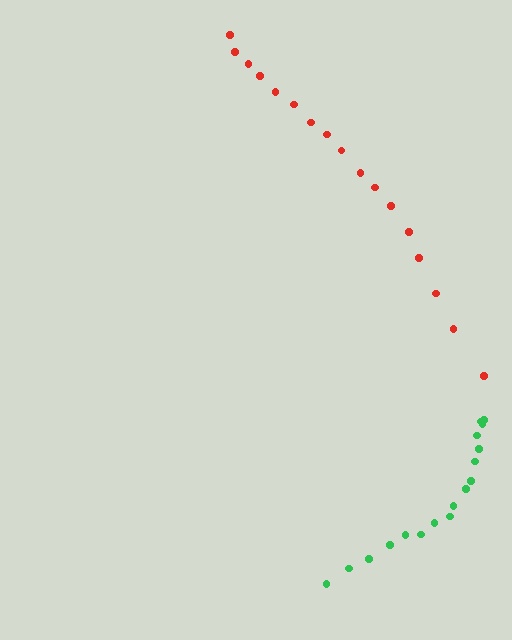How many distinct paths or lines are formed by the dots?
There are 2 distinct paths.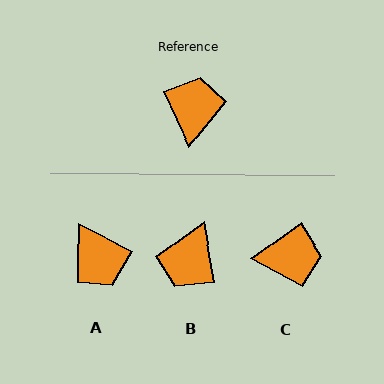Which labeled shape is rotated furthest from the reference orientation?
B, about 165 degrees away.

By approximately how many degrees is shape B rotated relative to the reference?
Approximately 165 degrees counter-clockwise.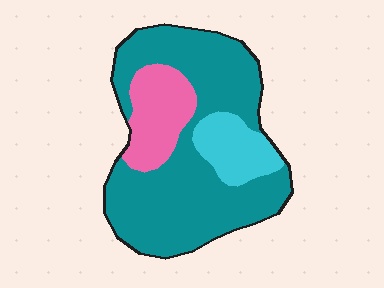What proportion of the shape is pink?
Pink takes up less than a quarter of the shape.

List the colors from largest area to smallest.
From largest to smallest: teal, pink, cyan.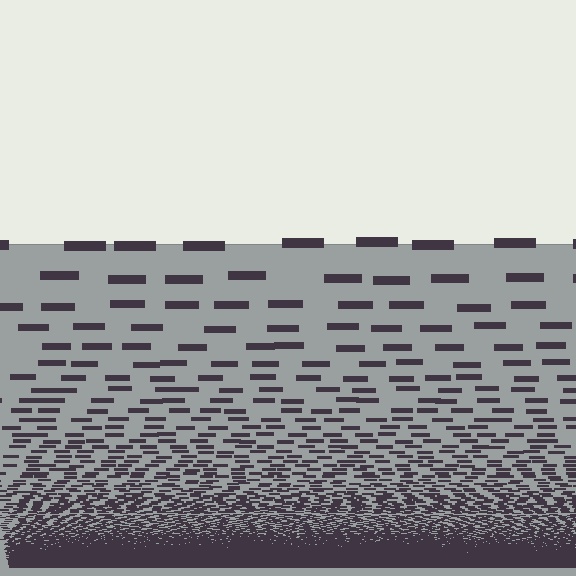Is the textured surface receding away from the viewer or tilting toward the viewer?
The surface appears to tilt toward the viewer. Texture elements get larger and sparser toward the top.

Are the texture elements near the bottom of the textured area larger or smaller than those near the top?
Smaller. The gradient is inverted — elements near the bottom are smaller and denser.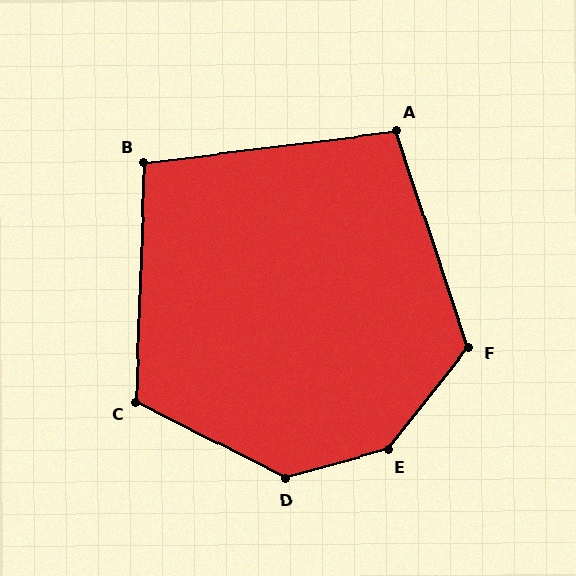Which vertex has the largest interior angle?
E, at approximately 144 degrees.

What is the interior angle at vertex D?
Approximately 137 degrees (obtuse).